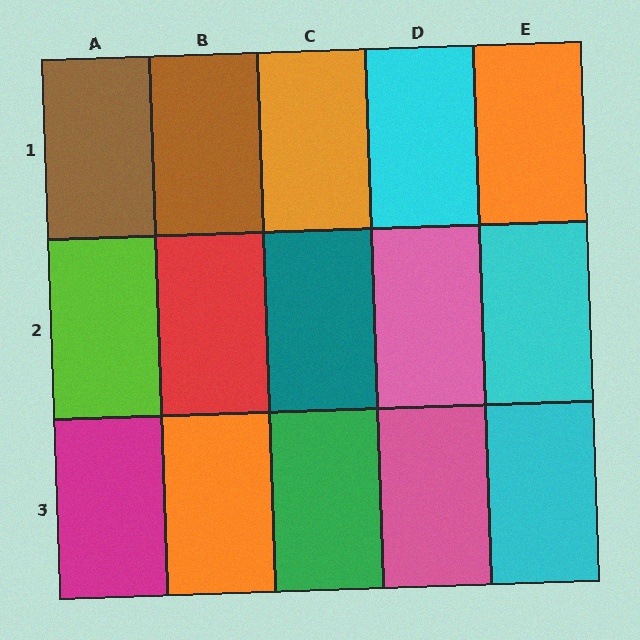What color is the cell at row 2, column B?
Red.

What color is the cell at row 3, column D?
Pink.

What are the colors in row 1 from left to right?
Brown, brown, orange, cyan, orange.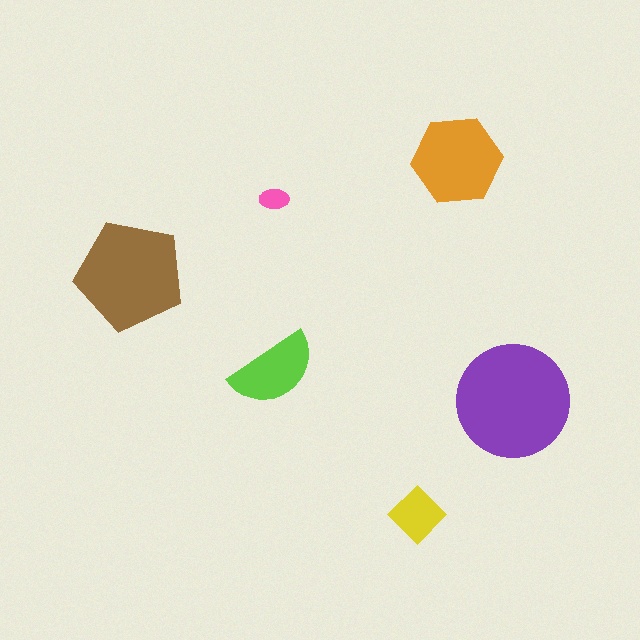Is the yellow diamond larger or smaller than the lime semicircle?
Smaller.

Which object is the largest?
The purple circle.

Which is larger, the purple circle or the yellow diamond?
The purple circle.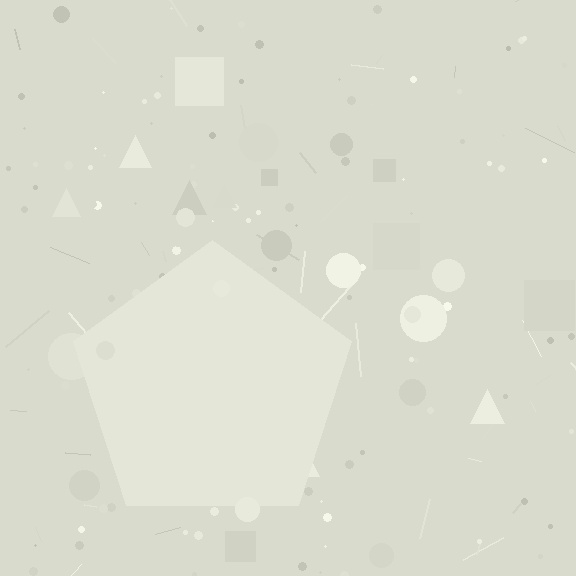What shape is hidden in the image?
A pentagon is hidden in the image.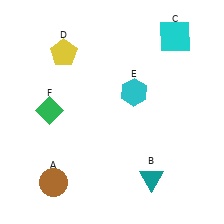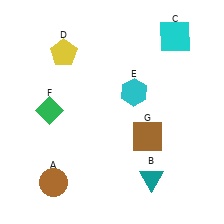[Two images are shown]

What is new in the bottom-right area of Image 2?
A brown square (G) was added in the bottom-right area of Image 2.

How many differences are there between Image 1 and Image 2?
There is 1 difference between the two images.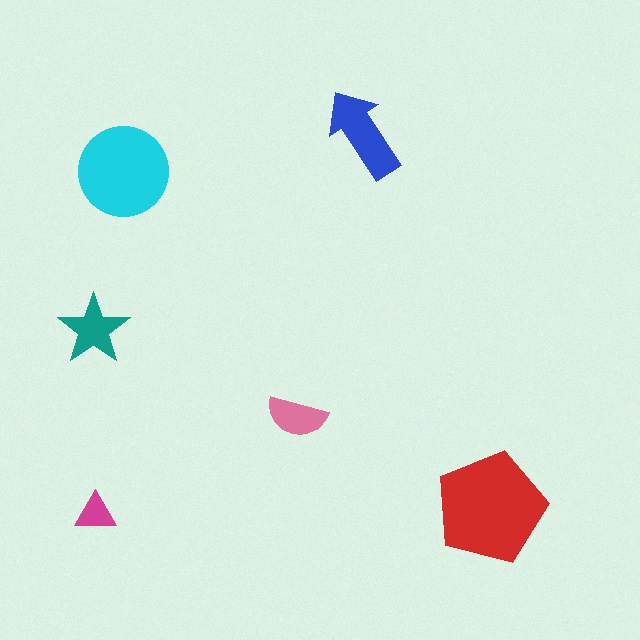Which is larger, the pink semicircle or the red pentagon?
The red pentagon.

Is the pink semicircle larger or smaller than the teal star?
Smaller.